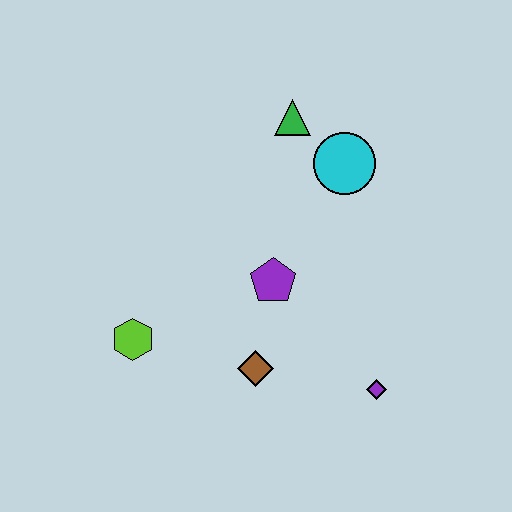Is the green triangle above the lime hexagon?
Yes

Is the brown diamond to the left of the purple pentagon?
Yes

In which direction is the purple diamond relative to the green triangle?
The purple diamond is below the green triangle.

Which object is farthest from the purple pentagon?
The green triangle is farthest from the purple pentagon.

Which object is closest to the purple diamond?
The brown diamond is closest to the purple diamond.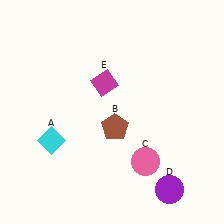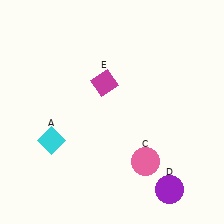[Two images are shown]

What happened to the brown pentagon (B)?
The brown pentagon (B) was removed in Image 2. It was in the bottom-right area of Image 1.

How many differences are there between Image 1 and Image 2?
There is 1 difference between the two images.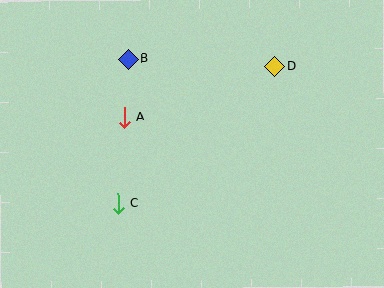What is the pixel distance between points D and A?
The distance between D and A is 159 pixels.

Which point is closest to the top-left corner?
Point B is closest to the top-left corner.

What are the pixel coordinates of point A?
Point A is at (124, 117).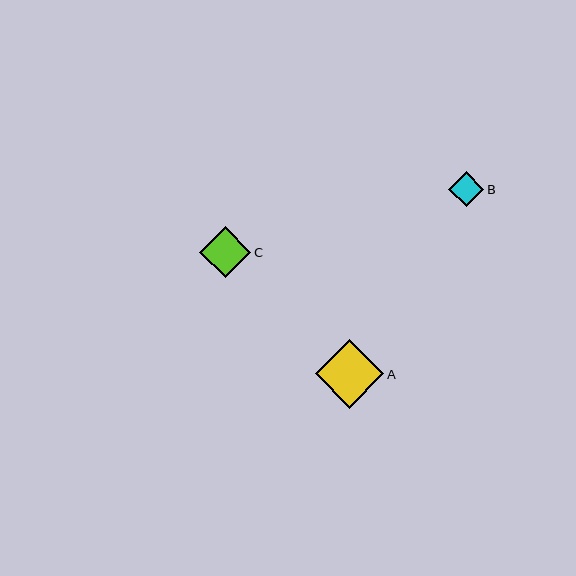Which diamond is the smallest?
Diamond B is the smallest with a size of approximately 35 pixels.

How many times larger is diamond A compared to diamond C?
Diamond A is approximately 1.3 times the size of diamond C.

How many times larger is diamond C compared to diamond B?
Diamond C is approximately 1.5 times the size of diamond B.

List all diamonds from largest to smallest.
From largest to smallest: A, C, B.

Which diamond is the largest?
Diamond A is the largest with a size of approximately 69 pixels.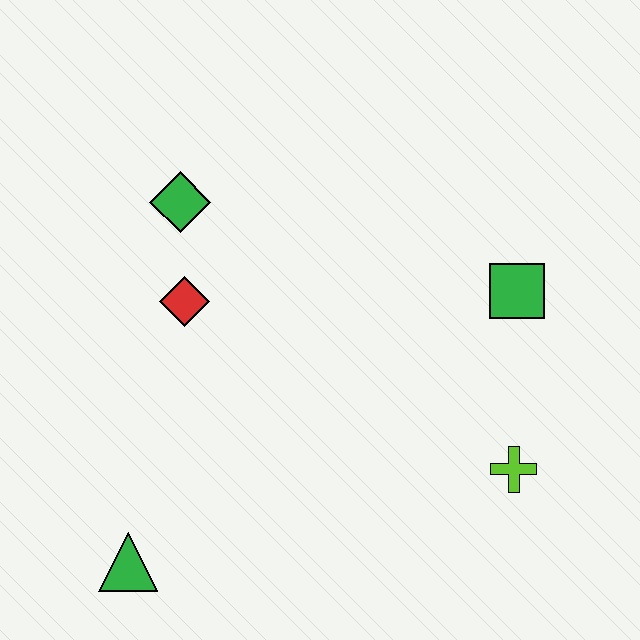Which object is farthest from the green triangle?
The green square is farthest from the green triangle.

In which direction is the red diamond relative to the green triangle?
The red diamond is above the green triangle.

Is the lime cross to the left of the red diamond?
No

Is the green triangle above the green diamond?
No